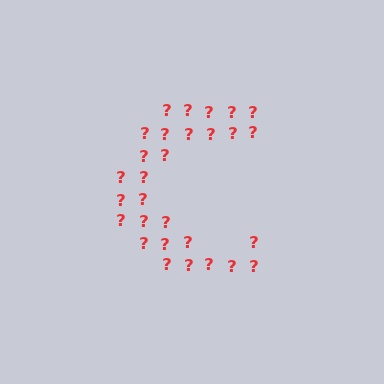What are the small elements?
The small elements are question marks.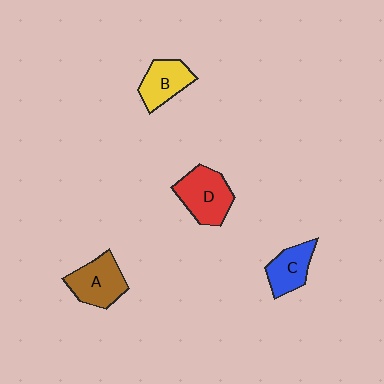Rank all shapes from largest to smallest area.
From largest to smallest: D (red), A (brown), B (yellow), C (blue).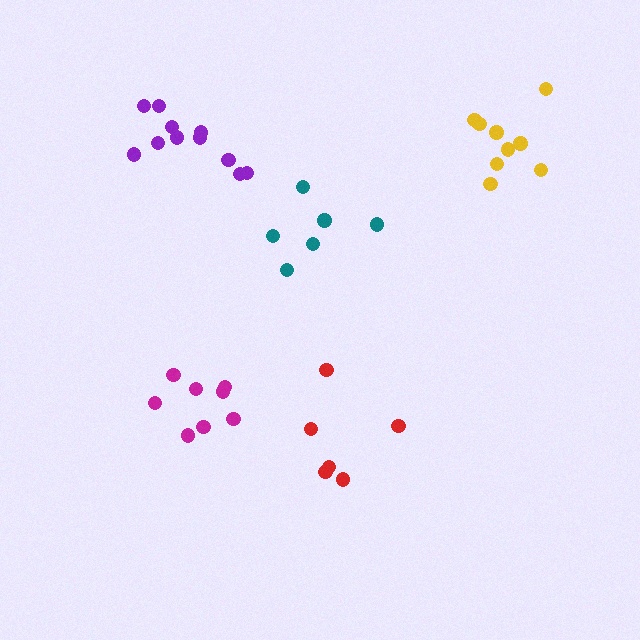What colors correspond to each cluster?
The clusters are colored: red, teal, purple, yellow, magenta.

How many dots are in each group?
Group 1: 6 dots, Group 2: 6 dots, Group 3: 11 dots, Group 4: 9 dots, Group 5: 8 dots (40 total).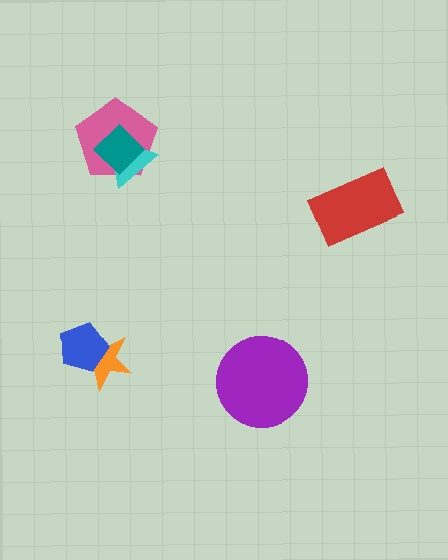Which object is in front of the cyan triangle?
The teal diamond is in front of the cyan triangle.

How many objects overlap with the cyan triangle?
2 objects overlap with the cyan triangle.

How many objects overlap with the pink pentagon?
2 objects overlap with the pink pentagon.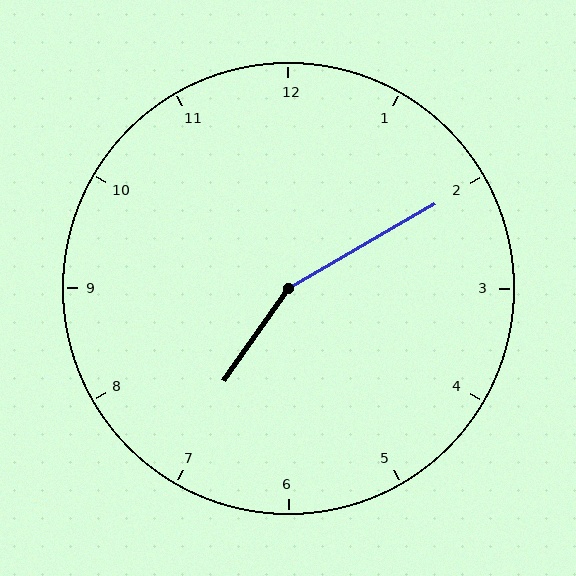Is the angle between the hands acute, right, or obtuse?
It is obtuse.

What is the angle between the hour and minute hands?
Approximately 155 degrees.